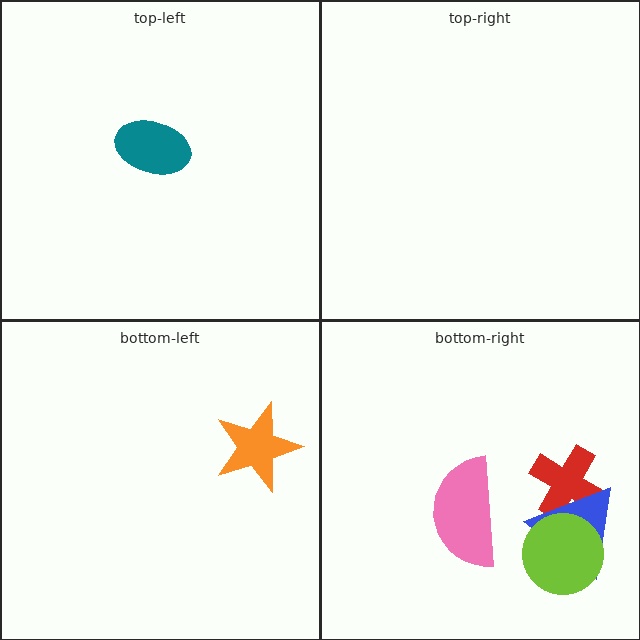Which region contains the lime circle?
The bottom-right region.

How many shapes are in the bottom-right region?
4.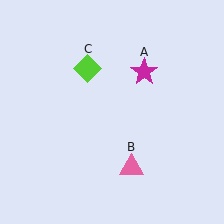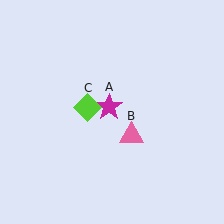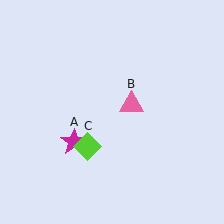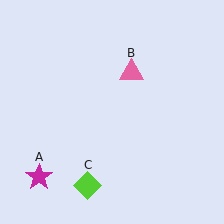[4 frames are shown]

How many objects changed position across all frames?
3 objects changed position: magenta star (object A), pink triangle (object B), lime diamond (object C).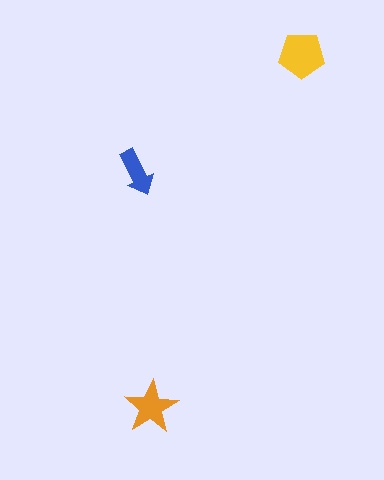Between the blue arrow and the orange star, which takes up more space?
The orange star.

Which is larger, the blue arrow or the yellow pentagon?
The yellow pentagon.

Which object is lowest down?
The orange star is bottommost.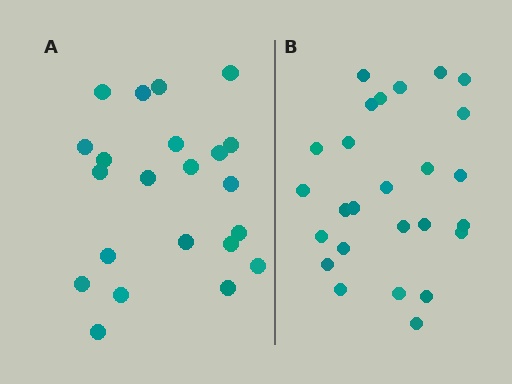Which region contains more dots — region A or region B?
Region B (the right region) has more dots.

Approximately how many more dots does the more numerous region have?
Region B has about 4 more dots than region A.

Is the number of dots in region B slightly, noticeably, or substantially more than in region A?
Region B has only slightly more — the two regions are fairly close. The ratio is roughly 1.2 to 1.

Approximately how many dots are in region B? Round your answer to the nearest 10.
About 30 dots. (The exact count is 26, which rounds to 30.)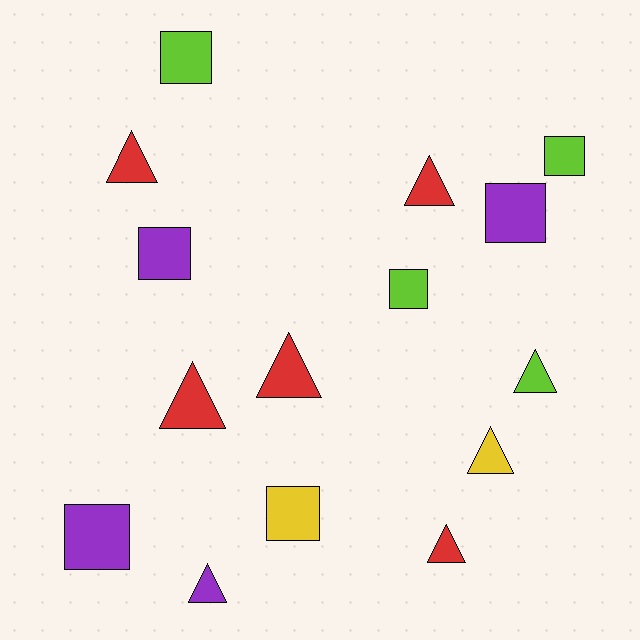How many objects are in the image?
There are 15 objects.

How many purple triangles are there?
There is 1 purple triangle.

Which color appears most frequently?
Red, with 5 objects.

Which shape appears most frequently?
Triangle, with 8 objects.